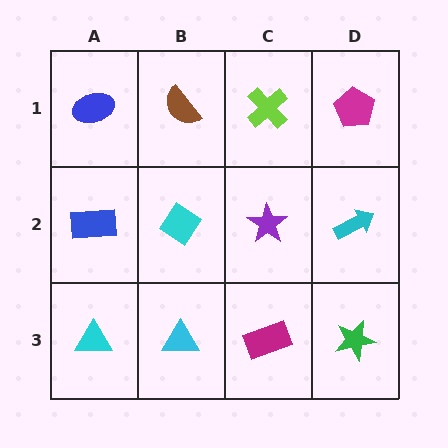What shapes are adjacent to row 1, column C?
A purple star (row 2, column C), a brown semicircle (row 1, column B), a magenta pentagon (row 1, column D).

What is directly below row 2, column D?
A green star.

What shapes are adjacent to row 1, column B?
A cyan diamond (row 2, column B), a blue ellipse (row 1, column A), a lime cross (row 1, column C).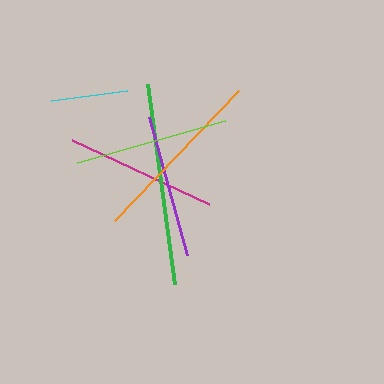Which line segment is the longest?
The green line is the longest at approximately 201 pixels.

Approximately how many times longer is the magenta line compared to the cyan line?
The magenta line is approximately 2.0 times the length of the cyan line.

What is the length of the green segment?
The green segment is approximately 201 pixels long.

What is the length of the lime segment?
The lime segment is approximately 154 pixels long.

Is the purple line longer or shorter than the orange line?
The orange line is longer than the purple line.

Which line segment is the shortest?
The cyan line is the shortest at approximately 77 pixels.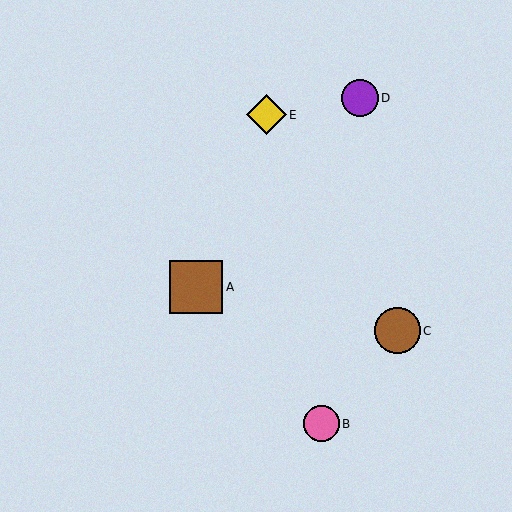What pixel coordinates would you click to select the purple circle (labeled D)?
Click at (360, 98) to select the purple circle D.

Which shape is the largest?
The brown square (labeled A) is the largest.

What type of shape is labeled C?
Shape C is a brown circle.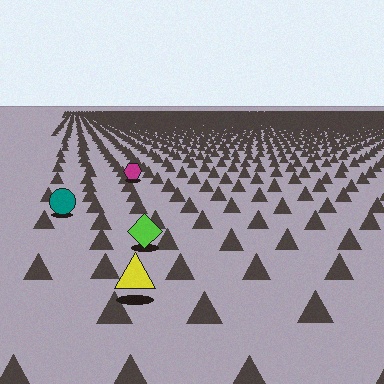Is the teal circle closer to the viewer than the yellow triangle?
No. The yellow triangle is closer — you can tell from the texture gradient: the ground texture is coarser near it.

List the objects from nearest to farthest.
From nearest to farthest: the yellow triangle, the lime diamond, the teal circle, the magenta hexagon.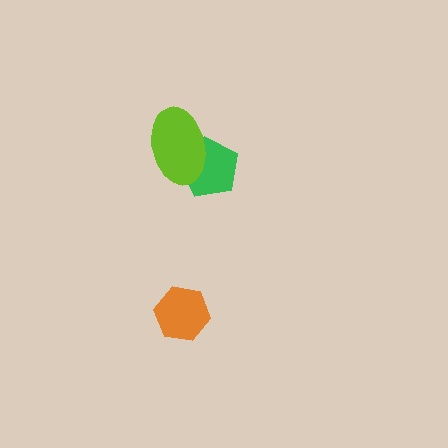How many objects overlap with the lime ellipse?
1 object overlaps with the lime ellipse.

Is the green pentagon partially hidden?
Yes, it is partially covered by another shape.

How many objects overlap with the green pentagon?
1 object overlaps with the green pentagon.